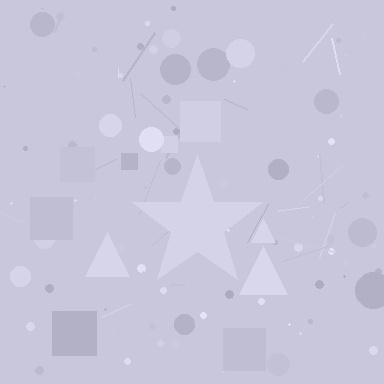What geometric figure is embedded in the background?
A star is embedded in the background.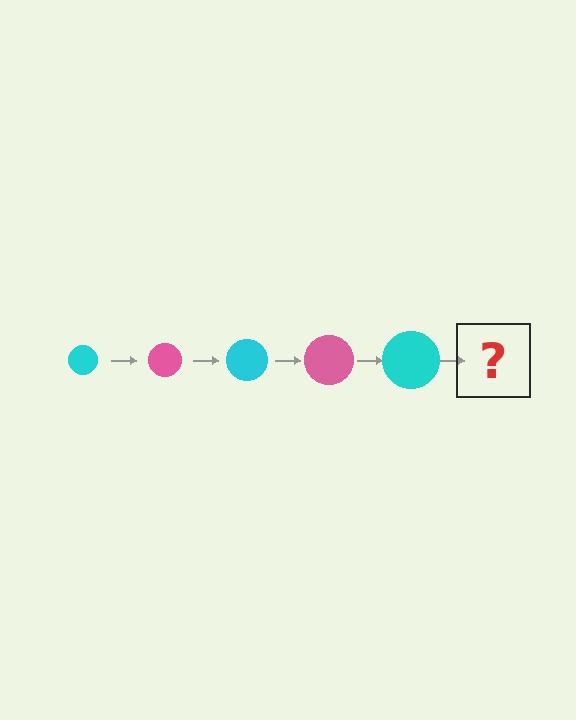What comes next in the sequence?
The next element should be a pink circle, larger than the previous one.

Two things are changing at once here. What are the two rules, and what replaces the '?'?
The two rules are that the circle grows larger each step and the color cycles through cyan and pink. The '?' should be a pink circle, larger than the previous one.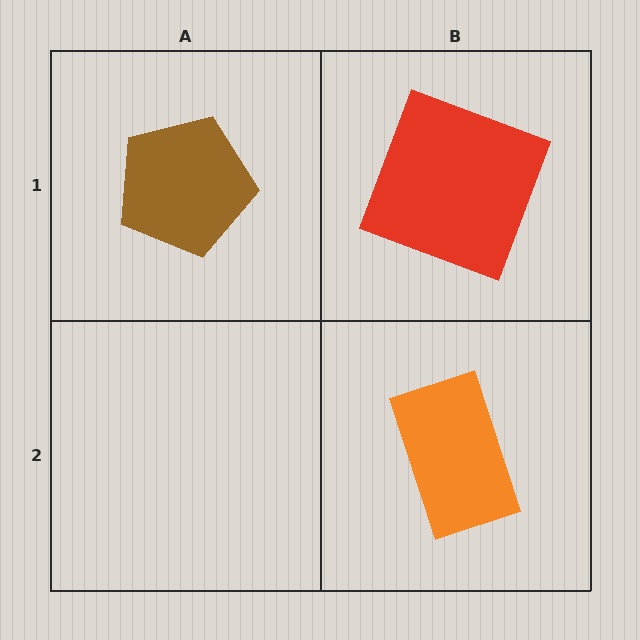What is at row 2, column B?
An orange rectangle.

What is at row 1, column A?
A brown pentagon.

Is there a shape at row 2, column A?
No, that cell is empty.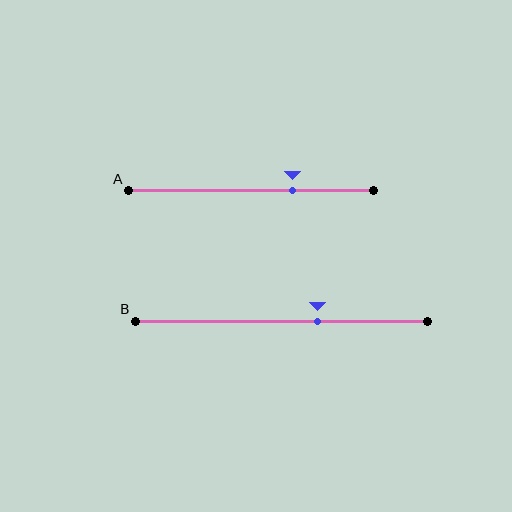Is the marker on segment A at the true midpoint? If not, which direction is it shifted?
No, the marker on segment A is shifted to the right by about 17% of the segment length.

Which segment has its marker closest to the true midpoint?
Segment B has its marker closest to the true midpoint.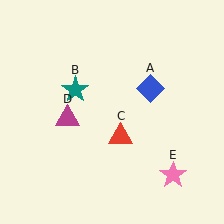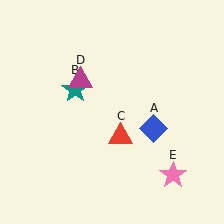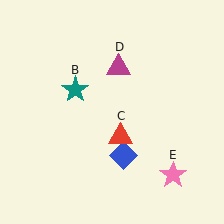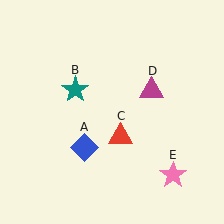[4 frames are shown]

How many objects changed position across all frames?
2 objects changed position: blue diamond (object A), magenta triangle (object D).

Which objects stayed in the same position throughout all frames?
Teal star (object B) and red triangle (object C) and pink star (object E) remained stationary.